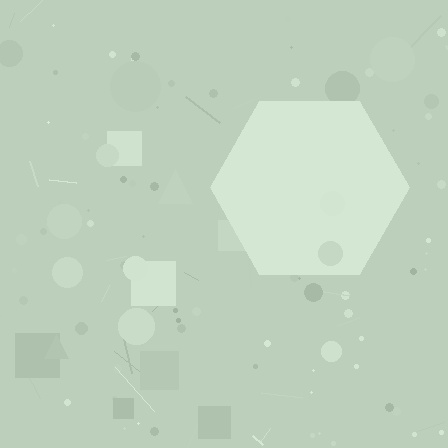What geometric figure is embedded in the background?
A hexagon is embedded in the background.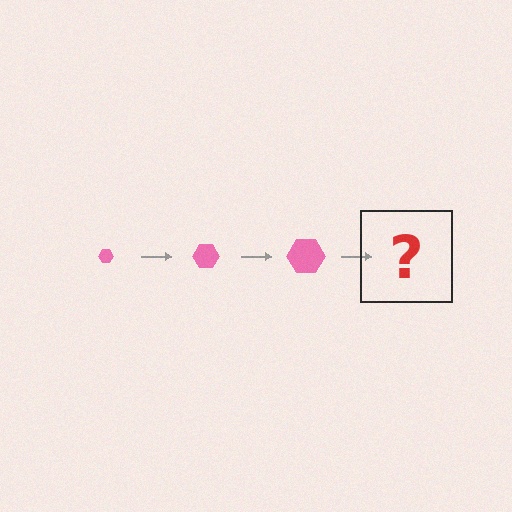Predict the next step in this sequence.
The next step is a pink hexagon, larger than the previous one.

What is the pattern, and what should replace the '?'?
The pattern is that the hexagon gets progressively larger each step. The '?' should be a pink hexagon, larger than the previous one.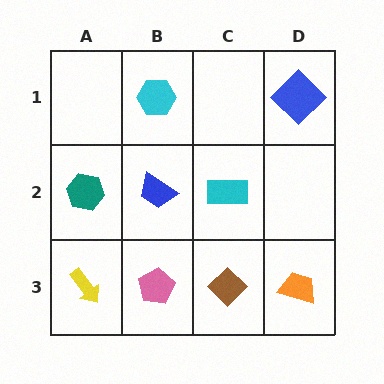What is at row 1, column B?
A cyan hexagon.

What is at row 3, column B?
A pink pentagon.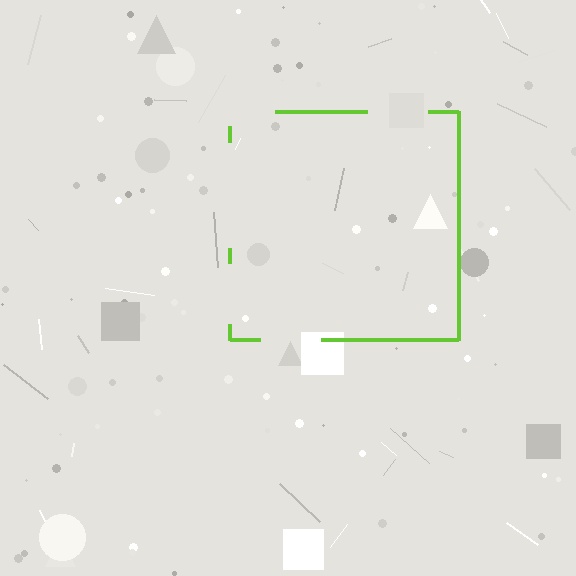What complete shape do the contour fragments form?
The contour fragments form a square.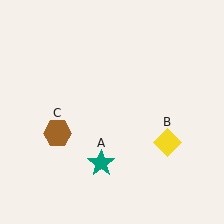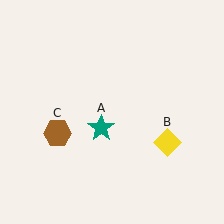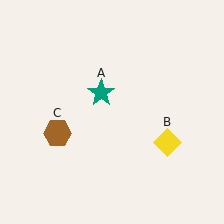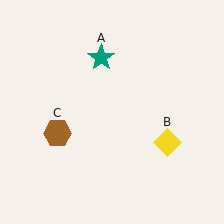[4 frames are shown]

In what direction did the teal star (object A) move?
The teal star (object A) moved up.